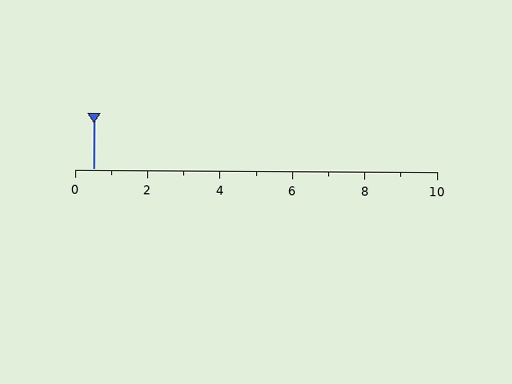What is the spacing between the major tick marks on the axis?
The major ticks are spaced 2 apart.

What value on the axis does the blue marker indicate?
The marker indicates approximately 0.5.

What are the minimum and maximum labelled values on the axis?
The axis runs from 0 to 10.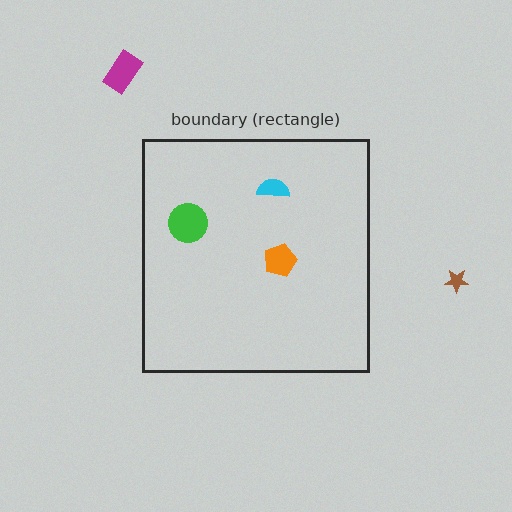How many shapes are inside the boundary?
3 inside, 2 outside.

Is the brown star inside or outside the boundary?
Outside.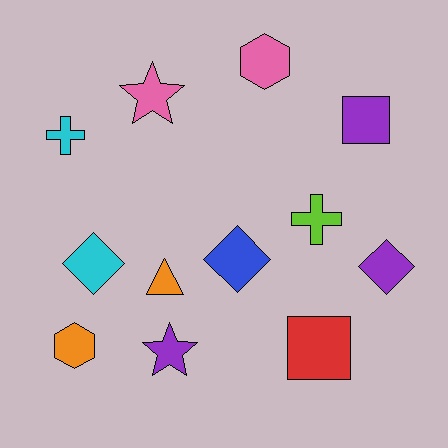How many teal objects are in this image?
There are no teal objects.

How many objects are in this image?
There are 12 objects.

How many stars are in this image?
There are 2 stars.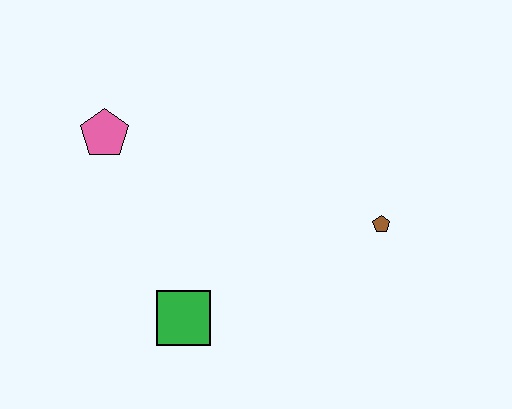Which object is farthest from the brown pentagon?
The pink pentagon is farthest from the brown pentagon.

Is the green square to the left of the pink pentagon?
No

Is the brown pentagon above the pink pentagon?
No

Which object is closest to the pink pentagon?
The green square is closest to the pink pentagon.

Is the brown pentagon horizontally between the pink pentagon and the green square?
No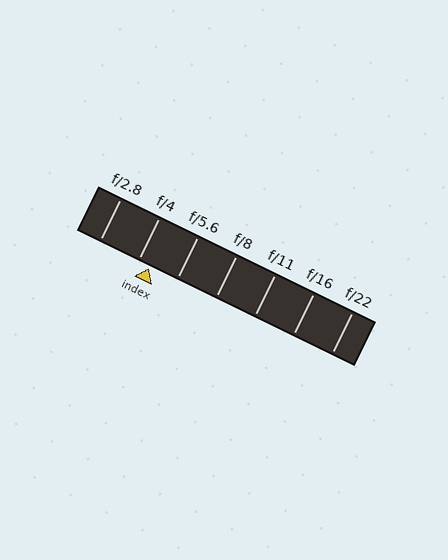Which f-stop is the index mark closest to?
The index mark is closest to f/4.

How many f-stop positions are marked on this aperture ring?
There are 7 f-stop positions marked.